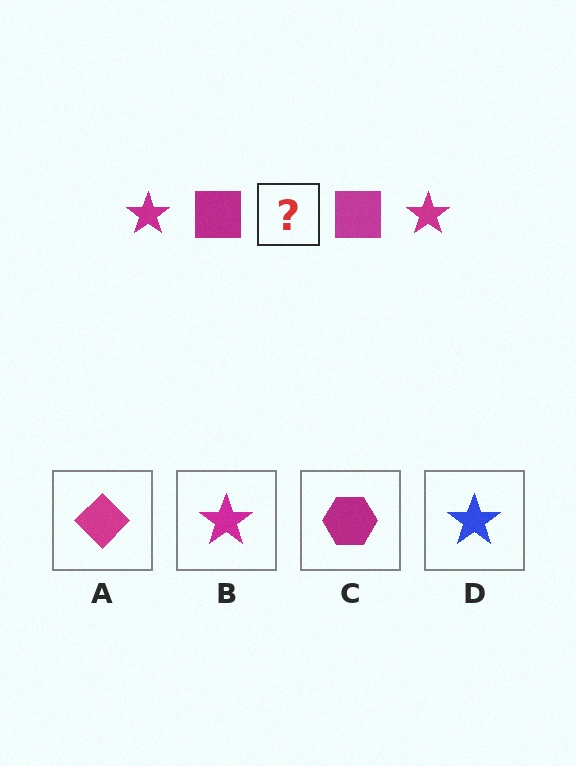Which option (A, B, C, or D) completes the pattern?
B.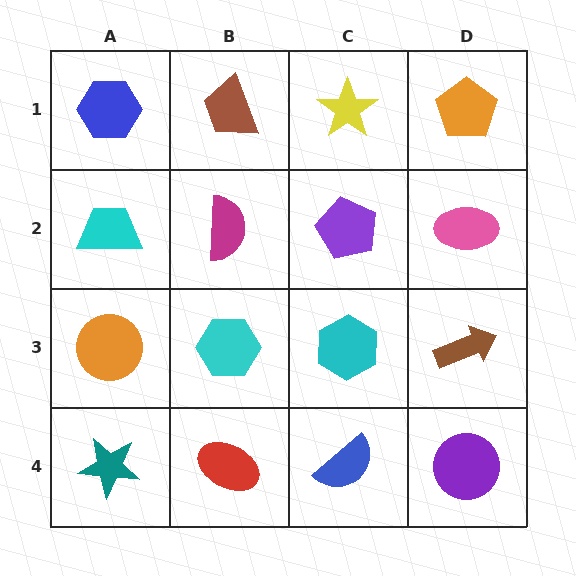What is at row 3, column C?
A cyan hexagon.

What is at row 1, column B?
A brown trapezoid.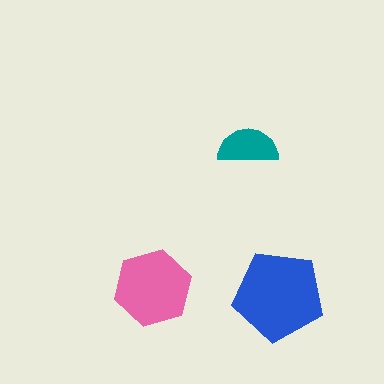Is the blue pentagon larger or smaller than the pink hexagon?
Larger.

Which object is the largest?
The blue pentagon.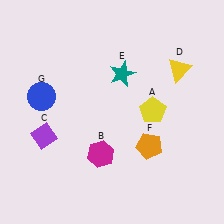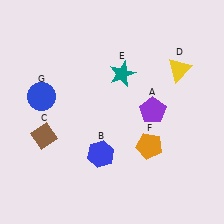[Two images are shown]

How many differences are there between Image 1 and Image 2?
There are 3 differences between the two images.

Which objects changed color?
A changed from yellow to purple. B changed from magenta to blue. C changed from purple to brown.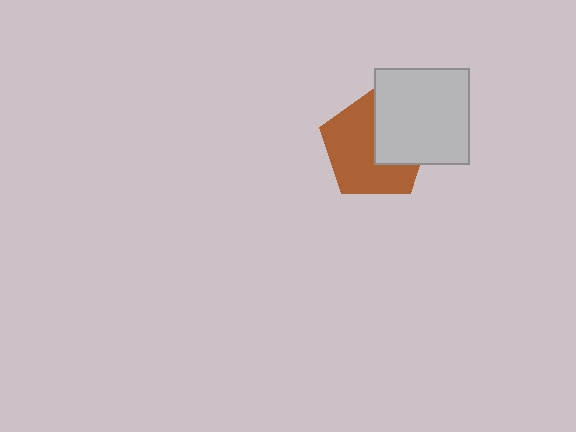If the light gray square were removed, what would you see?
You would see the complete brown pentagon.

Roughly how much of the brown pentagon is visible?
About half of it is visible (roughly 61%).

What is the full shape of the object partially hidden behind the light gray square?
The partially hidden object is a brown pentagon.